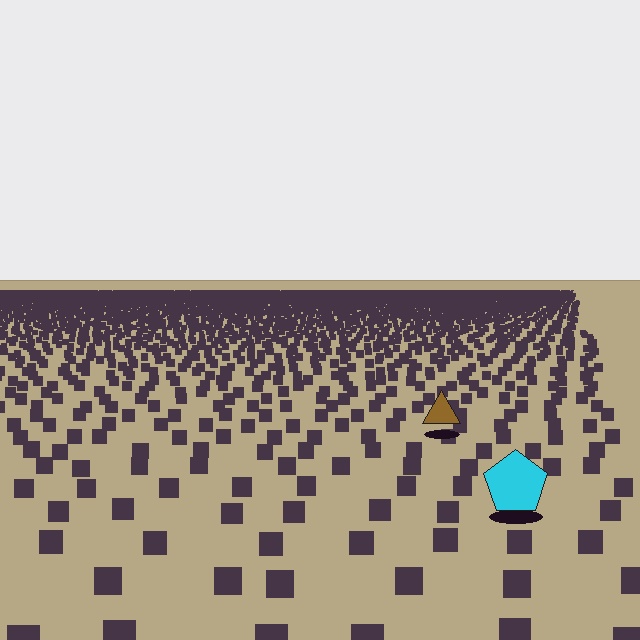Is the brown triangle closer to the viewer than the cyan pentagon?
No. The cyan pentagon is closer — you can tell from the texture gradient: the ground texture is coarser near it.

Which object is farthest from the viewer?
The brown triangle is farthest from the viewer. It appears smaller and the ground texture around it is denser.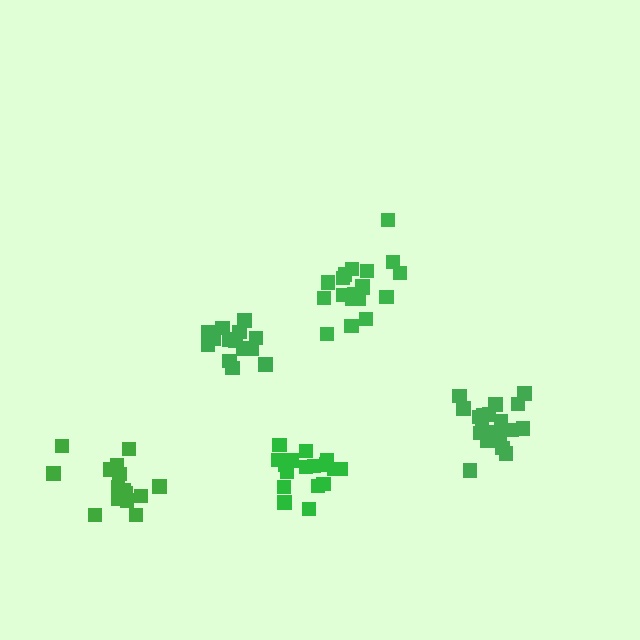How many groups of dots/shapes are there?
There are 5 groups.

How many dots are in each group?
Group 1: 18 dots, Group 2: 17 dots, Group 3: 15 dots, Group 4: 20 dots, Group 5: 19 dots (89 total).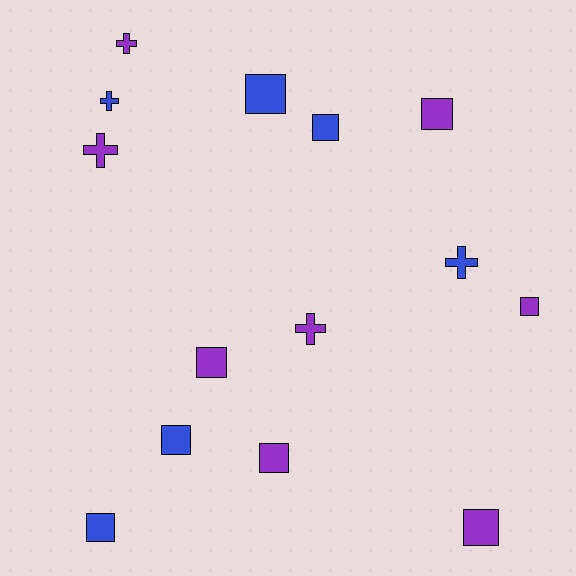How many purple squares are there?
There are 5 purple squares.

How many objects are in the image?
There are 14 objects.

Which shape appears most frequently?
Square, with 9 objects.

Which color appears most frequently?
Purple, with 8 objects.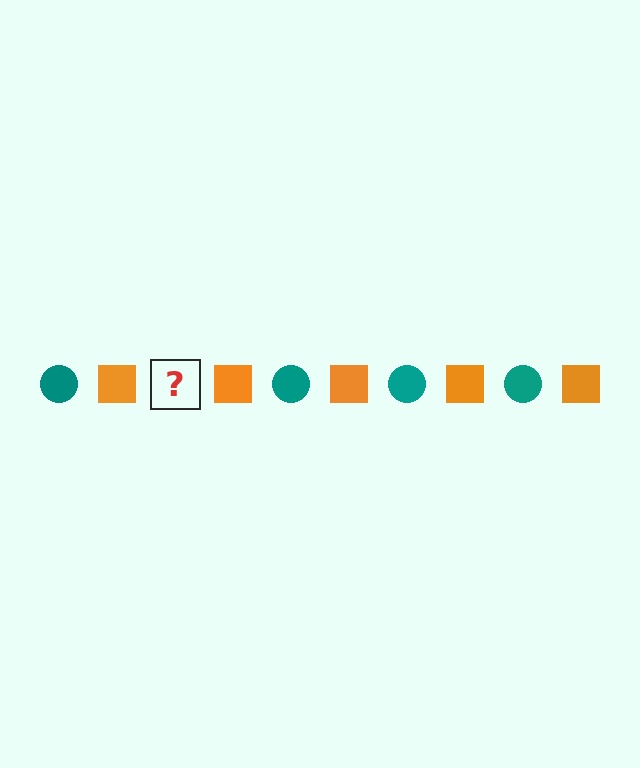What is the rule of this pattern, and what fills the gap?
The rule is that the pattern alternates between teal circle and orange square. The gap should be filled with a teal circle.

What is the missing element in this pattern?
The missing element is a teal circle.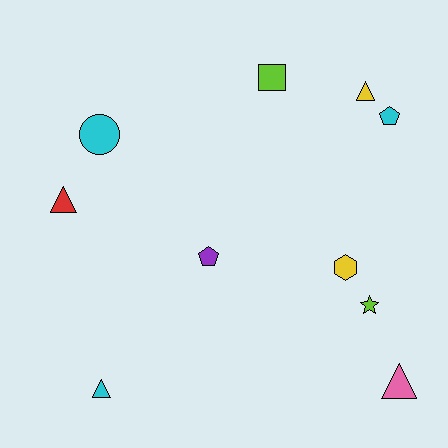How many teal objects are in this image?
There are no teal objects.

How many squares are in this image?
There is 1 square.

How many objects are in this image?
There are 10 objects.